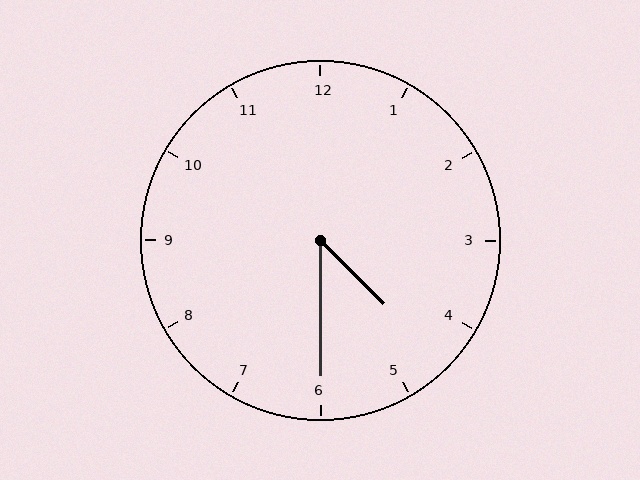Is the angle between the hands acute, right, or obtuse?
It is acute.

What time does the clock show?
4:30.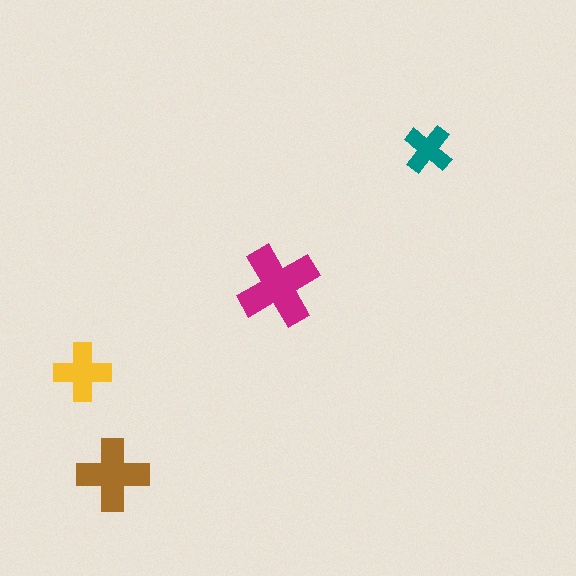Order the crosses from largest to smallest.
the magenta one, the brown one, the yellow one, the teal one.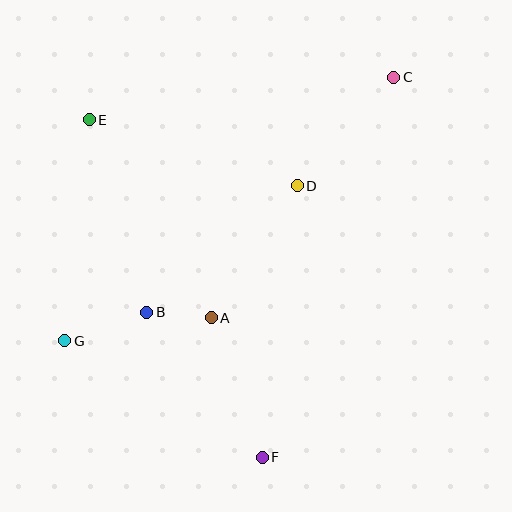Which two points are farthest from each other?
Points C and G are farthest from each other.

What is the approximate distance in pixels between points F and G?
The distance between F and G is approximately 229 pixels.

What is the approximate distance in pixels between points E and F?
The distance between E and F is approximately 379 pixels.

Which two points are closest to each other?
Points A and B are closest to each other.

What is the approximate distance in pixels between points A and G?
The distance between A and G is approximately 148 pixels.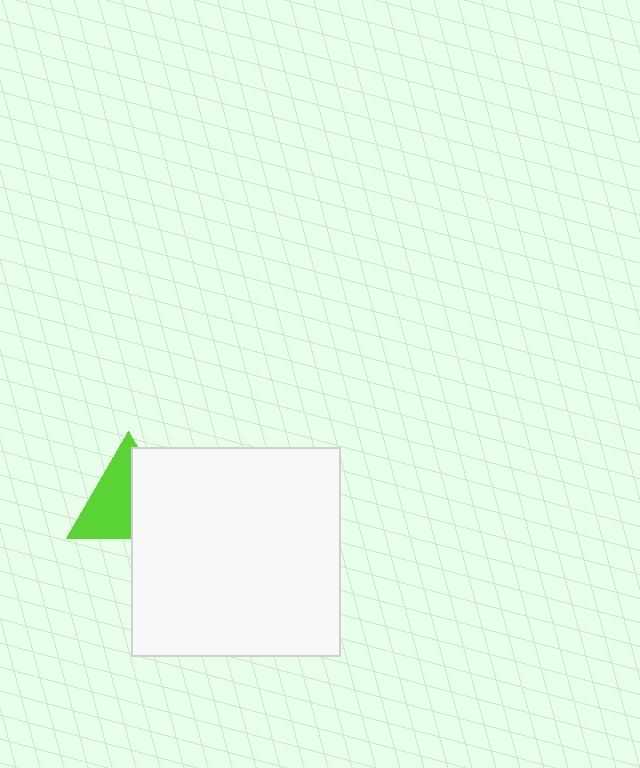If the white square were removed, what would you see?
You would see the complete lime triangle.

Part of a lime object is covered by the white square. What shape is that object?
It is a triangle.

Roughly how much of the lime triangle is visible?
About half of it is visible (roughly 55%).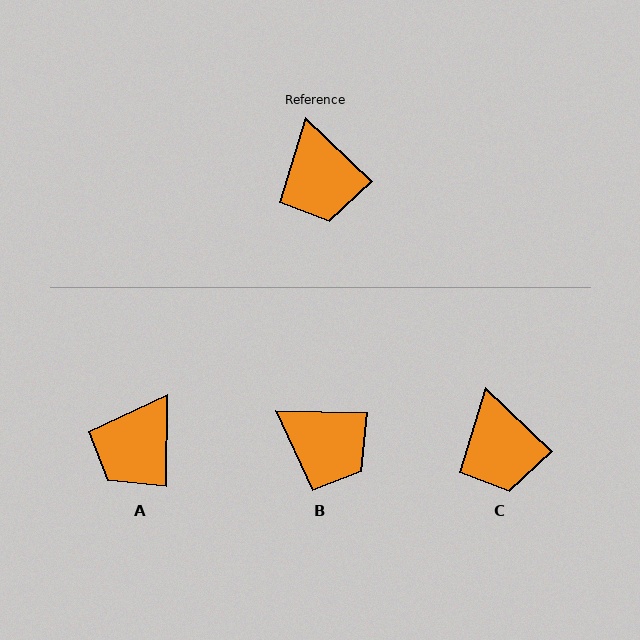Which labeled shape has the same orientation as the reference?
C.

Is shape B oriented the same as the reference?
No, it is off by about 42 degrees.